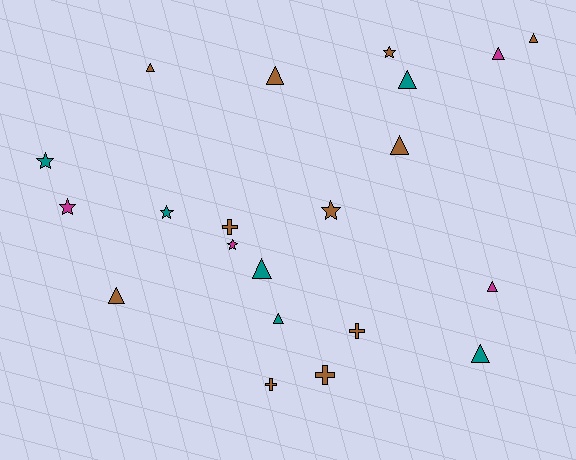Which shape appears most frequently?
Triangle, with 11 objects.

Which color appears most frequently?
Brown, with 11 objects.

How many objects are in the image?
There are 21 objects.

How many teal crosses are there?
There are no teal crosses.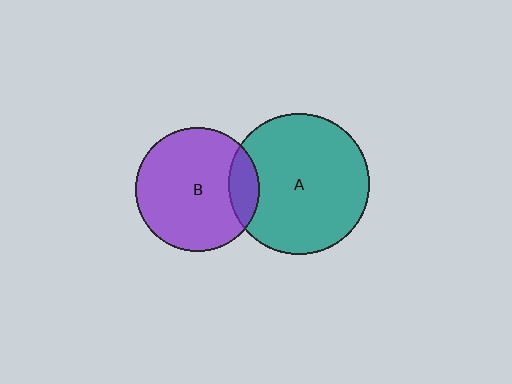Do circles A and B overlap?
Yes.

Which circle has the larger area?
Circle A (teal).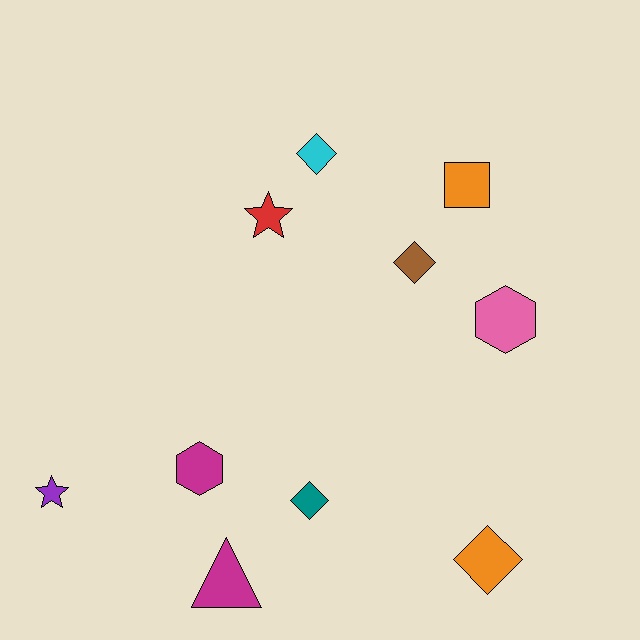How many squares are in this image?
There is 1 square.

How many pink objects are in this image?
There is 1 pink object.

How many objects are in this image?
There are 10 objects.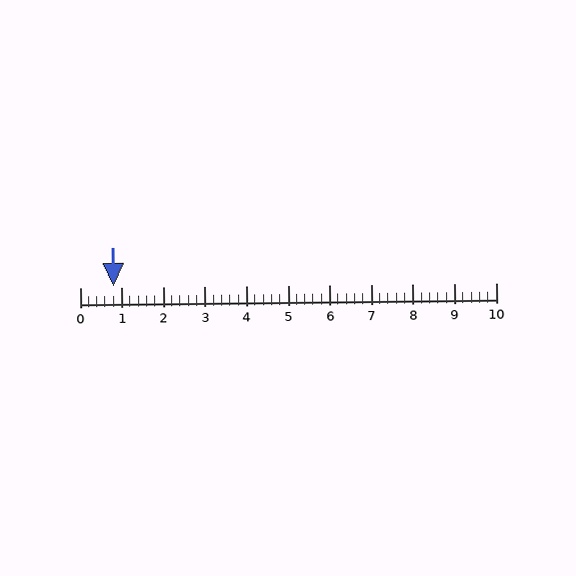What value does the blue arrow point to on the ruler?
The blue arrow points to approximately 0.8.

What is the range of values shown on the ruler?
The ruler shows values from 0 to 10.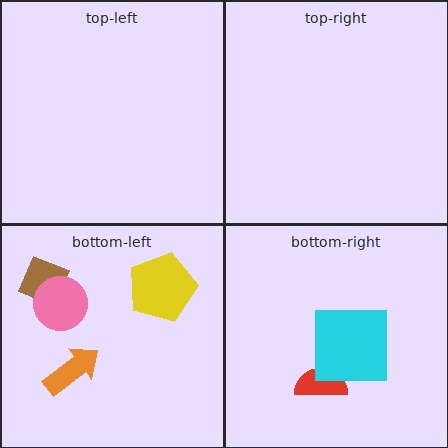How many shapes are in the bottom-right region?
2.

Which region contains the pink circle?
The bottom-left region.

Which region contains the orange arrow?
The bottom-left region.